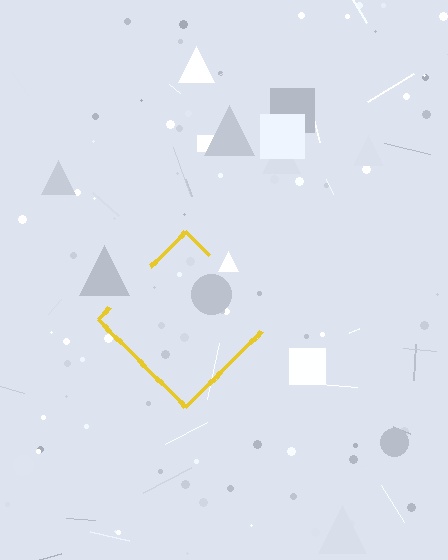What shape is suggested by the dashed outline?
The dashed outline suggests a diamond.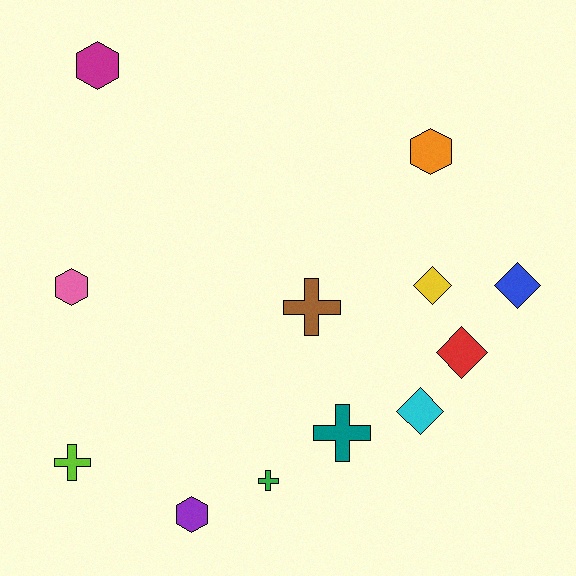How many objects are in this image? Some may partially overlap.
There are 12 objects.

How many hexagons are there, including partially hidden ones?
There are 4 hexagons.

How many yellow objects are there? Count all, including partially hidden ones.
There is 1 yellow object.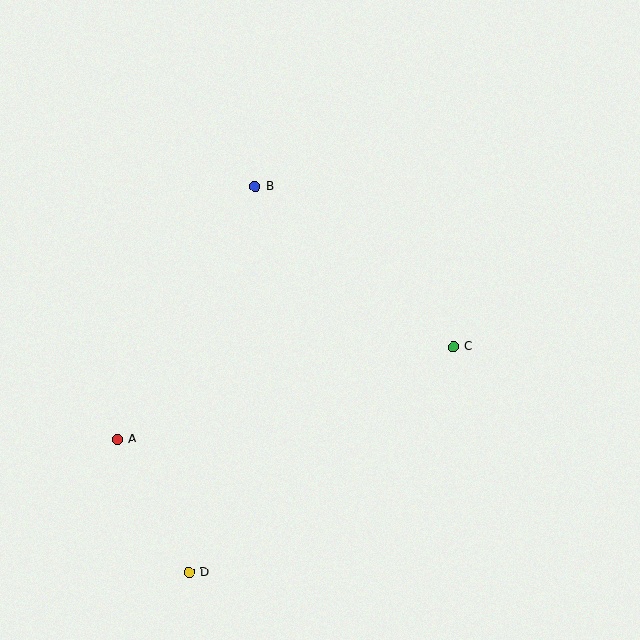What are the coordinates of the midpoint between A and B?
The midpoint between A and B is at (186, 313).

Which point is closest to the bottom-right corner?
Point C is closest to the bottom-right corner.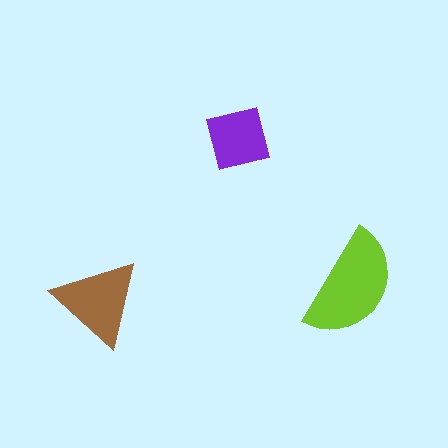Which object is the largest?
The lime semicircle.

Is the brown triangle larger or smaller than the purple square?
Larger.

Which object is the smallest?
The purple square.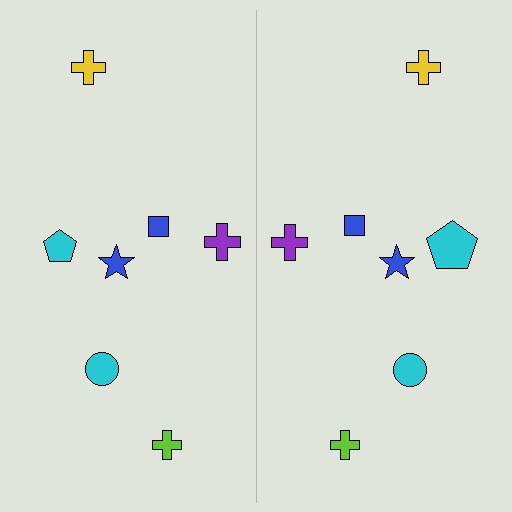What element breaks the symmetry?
The cyan pentagon on the right side has a different size than its mirror counterpart.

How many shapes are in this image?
There are 14 shapes in this image.